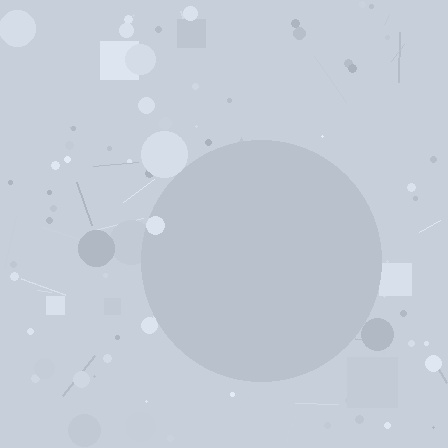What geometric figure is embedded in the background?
A circle is embedded in the background.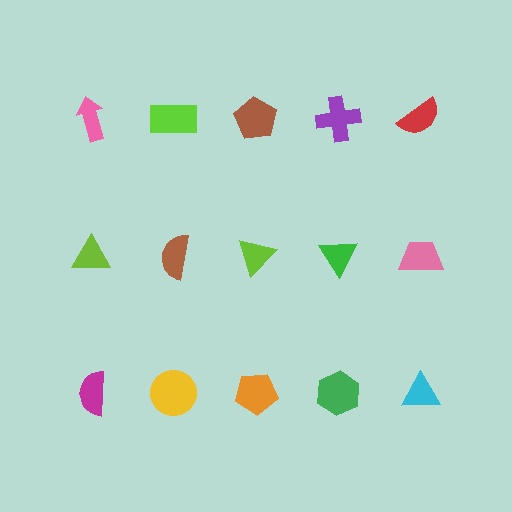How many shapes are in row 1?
5 shapes.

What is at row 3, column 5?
A cyan triangle.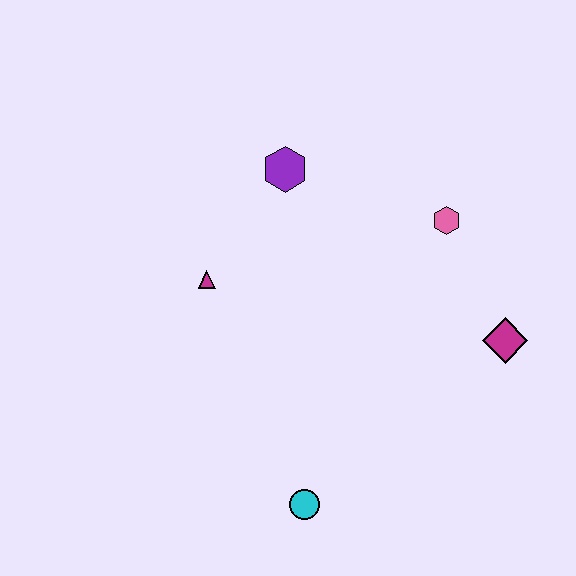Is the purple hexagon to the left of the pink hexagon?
Yes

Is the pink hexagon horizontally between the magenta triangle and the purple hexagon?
No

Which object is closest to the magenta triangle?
The purple hexagon is closest to the magenta triangle.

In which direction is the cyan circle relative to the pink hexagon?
The cyan circle is below the pink hexagon.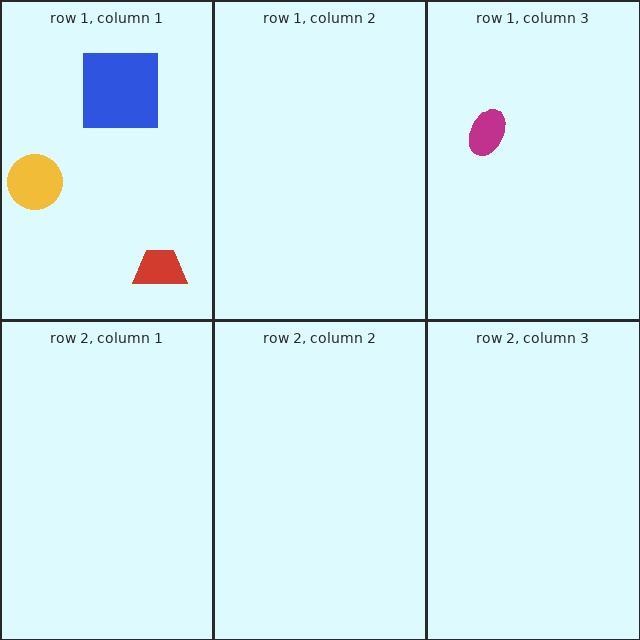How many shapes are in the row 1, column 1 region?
3.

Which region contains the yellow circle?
The row 1, column 1 region.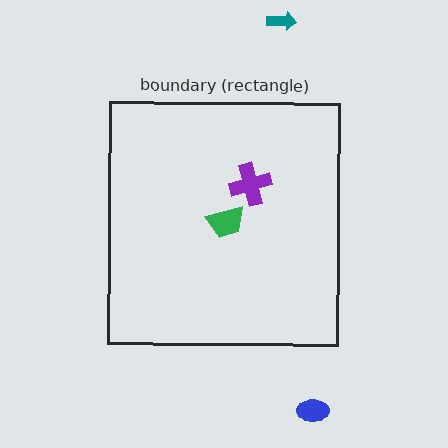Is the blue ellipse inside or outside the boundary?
Outside.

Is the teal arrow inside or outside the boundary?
Outside.